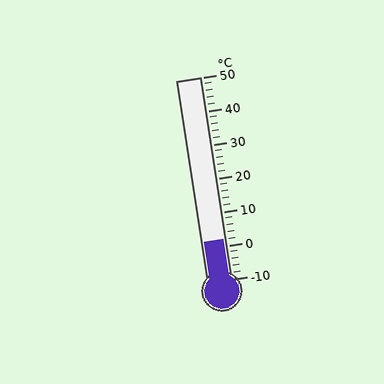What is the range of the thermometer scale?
The thermometer scale ranges from -10°C to 50°C.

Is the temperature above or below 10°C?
The temperature is below 10°C.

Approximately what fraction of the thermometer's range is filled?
The thermometer is filled to approximately 20% of its range.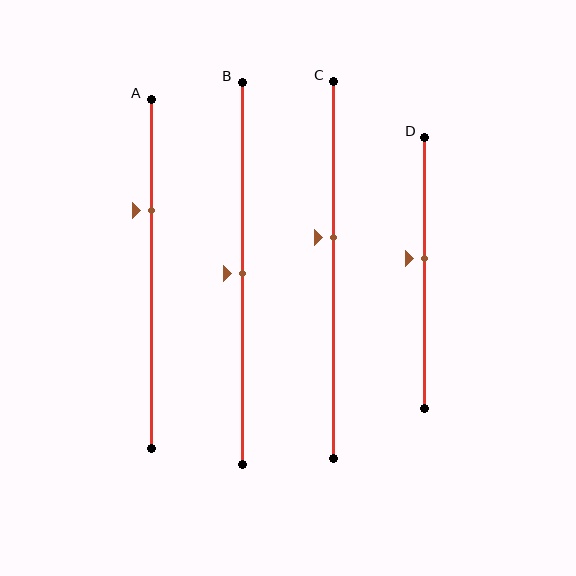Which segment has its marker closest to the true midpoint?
Segment B has its marker closest to the true midpoint.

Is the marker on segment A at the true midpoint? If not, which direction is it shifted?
No, the marker on segment A is shifted upward by about 18% of the segment length.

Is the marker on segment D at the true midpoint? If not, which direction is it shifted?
No, the marker on segment D is shifted upward by about 5% of the segment length.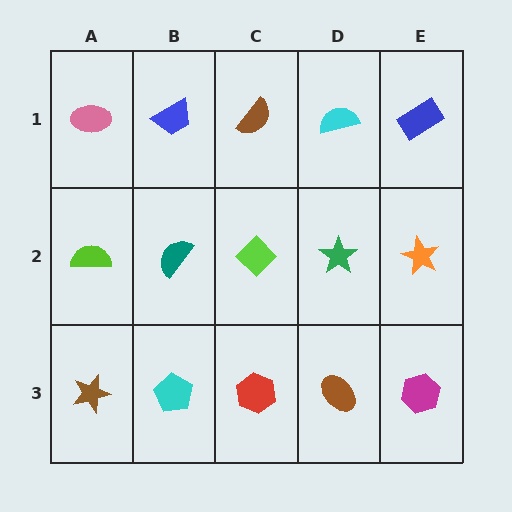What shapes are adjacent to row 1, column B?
A teal semicircle (row 2, column B), a pink ellipse (row 1, column A), a brown semicircle (row 1, column C).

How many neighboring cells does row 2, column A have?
3.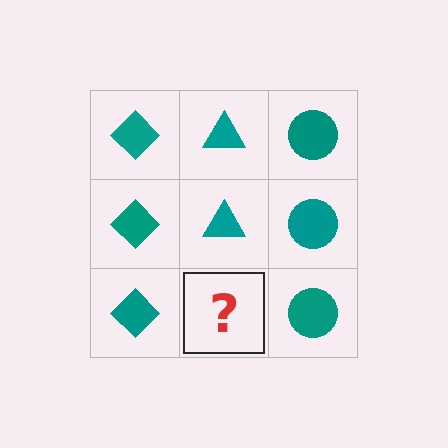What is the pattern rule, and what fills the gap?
The rule is that each column has a consistent shape. The gap should be filled with a teal triangle.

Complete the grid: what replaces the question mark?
The question mark should be replaced with a teal triangle.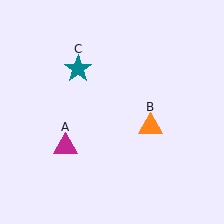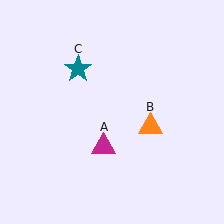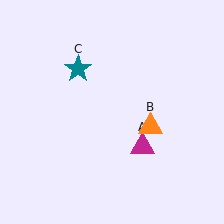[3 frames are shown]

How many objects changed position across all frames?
1 object changed position: magenta triangle (object A).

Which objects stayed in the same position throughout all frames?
Orange triangle (object B) and teal star (object C) remained stationary.